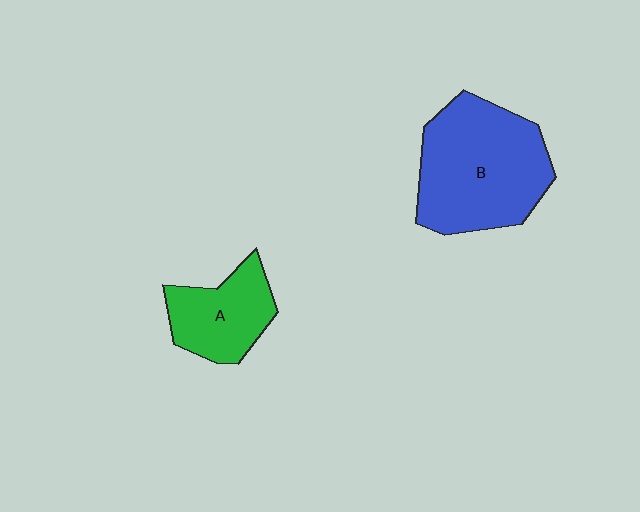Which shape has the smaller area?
Shape A (green).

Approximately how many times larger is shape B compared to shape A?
Approximately 1.9 times.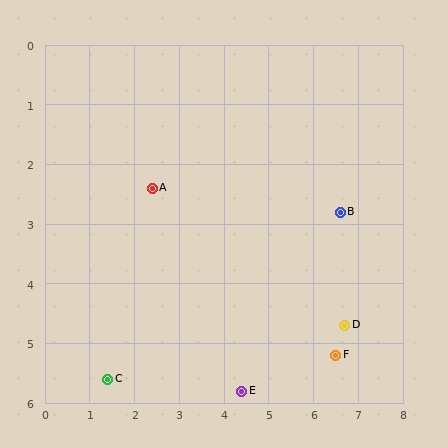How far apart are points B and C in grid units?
Points B and C are about 5.9 grid units apart.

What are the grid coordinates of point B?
Point B is at approximately (6.6, 2.8).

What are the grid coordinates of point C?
Point C is at approximately (1.4, 5.6).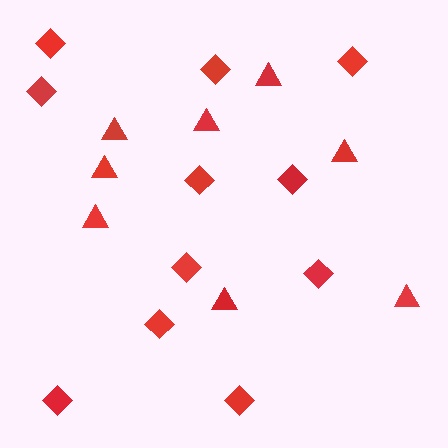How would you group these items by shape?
There are 2 groups: one group of triangles (8) and one group of diamonds (11).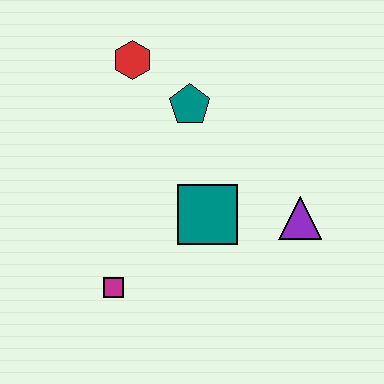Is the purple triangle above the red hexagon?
No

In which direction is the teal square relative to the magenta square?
The teal square is to the right of the magenta square.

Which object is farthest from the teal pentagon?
The magenta square is farthest from the teal pentagon.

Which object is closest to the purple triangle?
The teal square is closest to the purple triangle.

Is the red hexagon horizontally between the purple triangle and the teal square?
No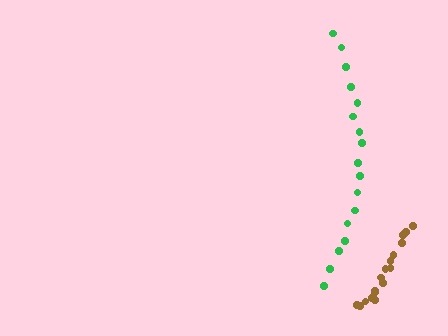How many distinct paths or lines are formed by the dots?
There are 2 distinct paths.